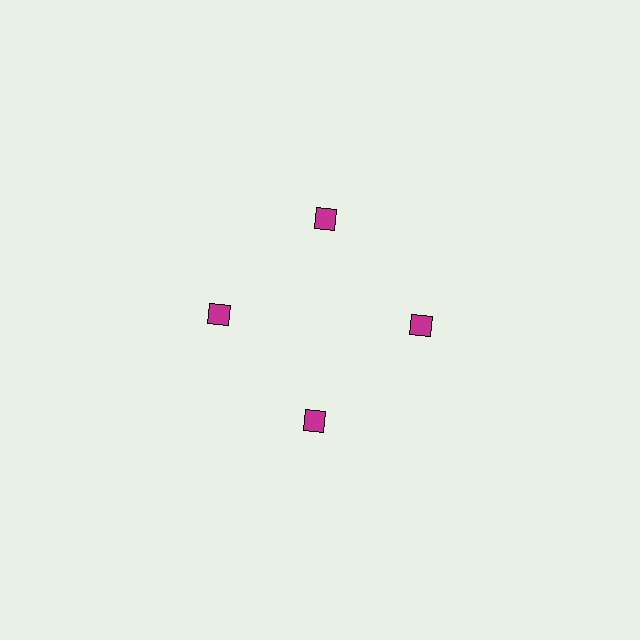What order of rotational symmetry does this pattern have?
This pattern has 4-fold rotational symmetry.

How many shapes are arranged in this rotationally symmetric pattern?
There are 4 shapes, arranged in 4 groups of 1.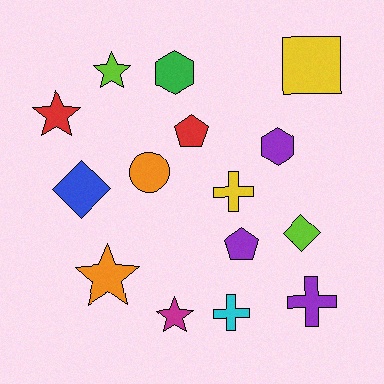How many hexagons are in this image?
There are 2 hexagons.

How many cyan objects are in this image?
There is 1 cyan object.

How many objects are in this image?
There are 15 objects.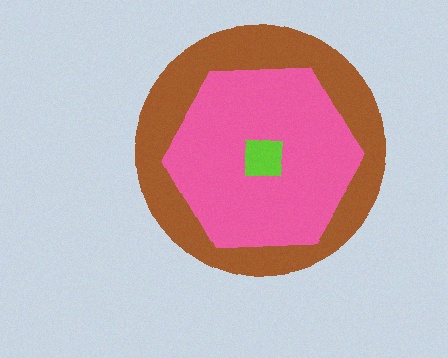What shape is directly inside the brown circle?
The pink hexagon.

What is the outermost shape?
The brown circle.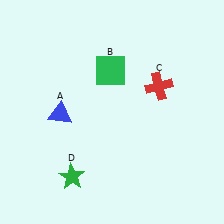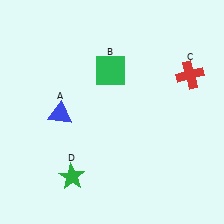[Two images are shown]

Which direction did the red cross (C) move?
The red cross (C) moved right.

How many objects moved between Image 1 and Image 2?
1 object moved between the two images.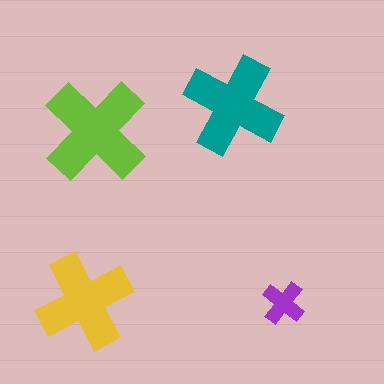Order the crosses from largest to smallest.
the lime one, the teal one, the yellow one, the purple one.